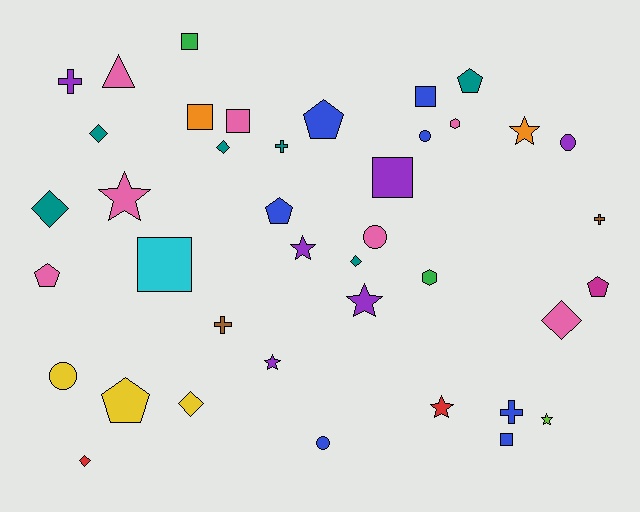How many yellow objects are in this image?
There are 3 yellow objects.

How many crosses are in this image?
There are 5 crosses.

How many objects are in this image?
There are 40 objects.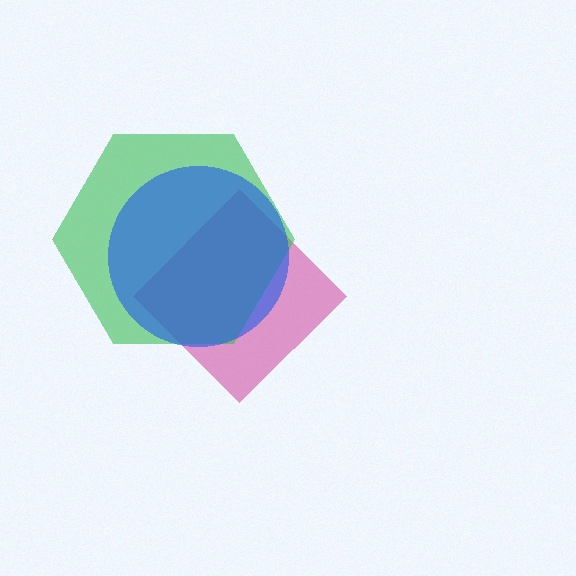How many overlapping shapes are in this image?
There are 3 overlapping shapes in the image.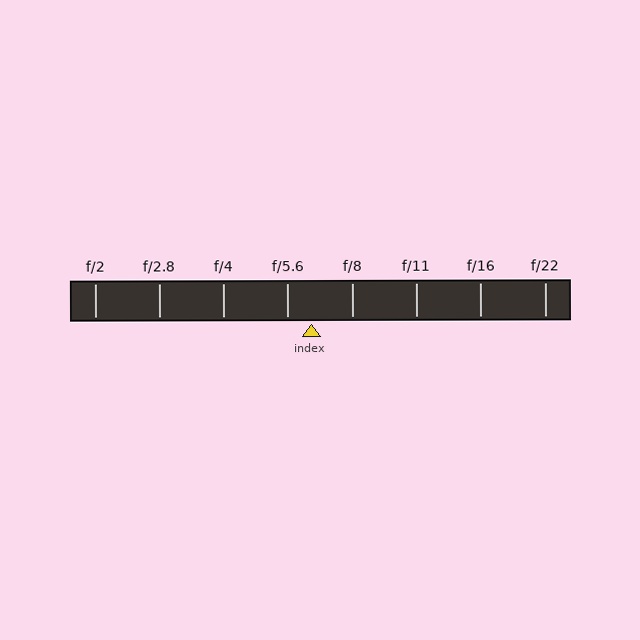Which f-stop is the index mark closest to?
The index mark is closest to f/5.6.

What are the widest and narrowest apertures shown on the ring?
The widest aperture shown is f/2 and the narrowest is f/22.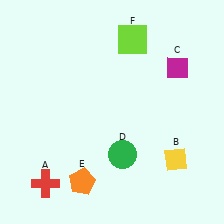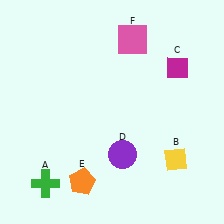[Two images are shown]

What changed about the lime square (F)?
In Image 1, F is lime. In Image 2, it changed to pink.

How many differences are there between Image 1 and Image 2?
There are 3 differences between the two images.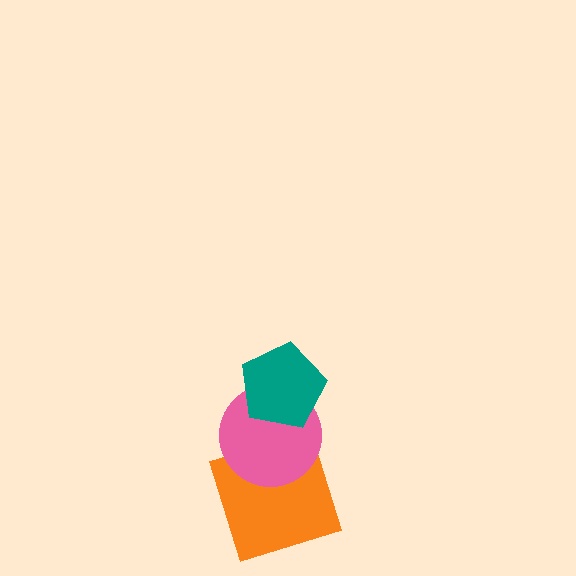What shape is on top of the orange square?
The pink circle is on top of the orange square.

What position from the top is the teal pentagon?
The teal pentagon is 1st from the top.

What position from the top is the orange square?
The orange square is 3rd from the top.